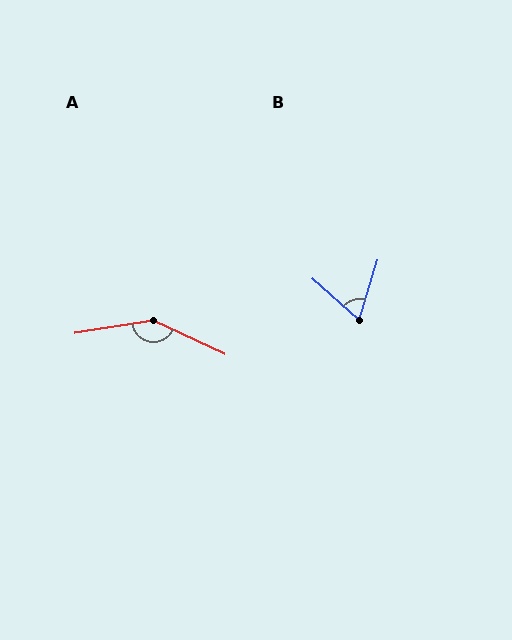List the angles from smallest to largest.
B (65°), A (146°).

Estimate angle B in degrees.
Approximately 65 degrees.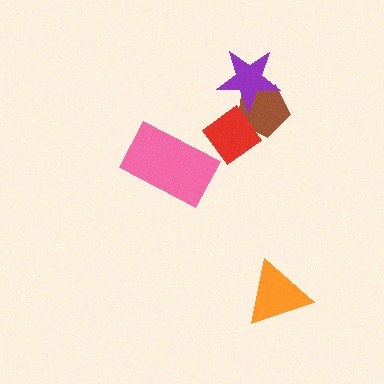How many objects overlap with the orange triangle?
0 objects overlap with the orange triangle.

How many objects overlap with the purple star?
1 object overlaps with the purple star.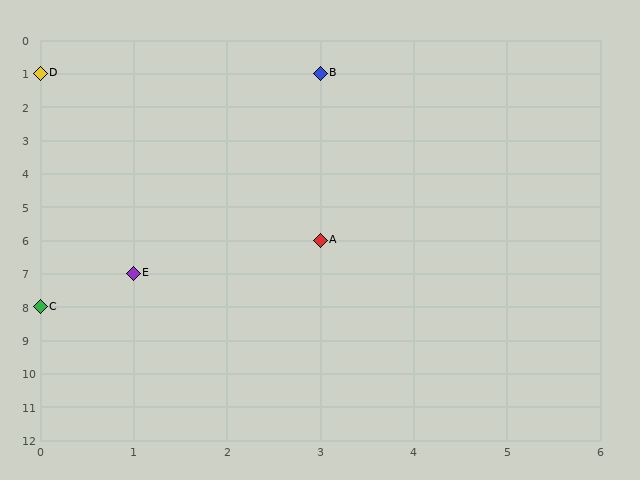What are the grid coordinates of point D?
Point D is at grid coordinates (0, 1).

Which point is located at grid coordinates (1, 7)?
Point E is at (1, 7).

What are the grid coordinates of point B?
Point B is at grid coordinates (3, 1).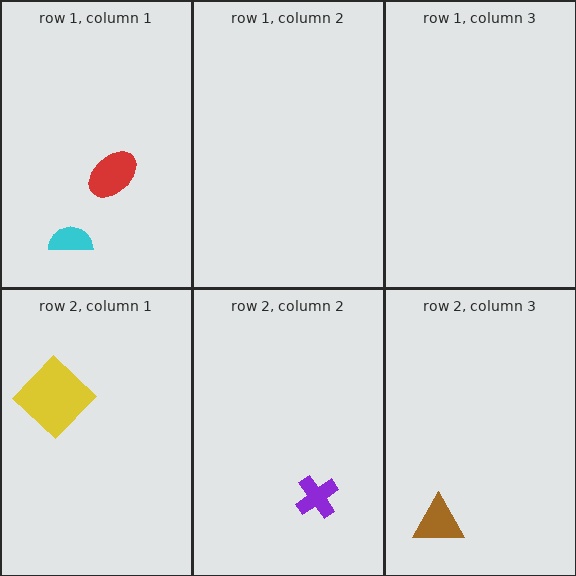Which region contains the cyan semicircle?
The row 1, column 1 region.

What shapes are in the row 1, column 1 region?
The red ellipse, the cyan semicircle.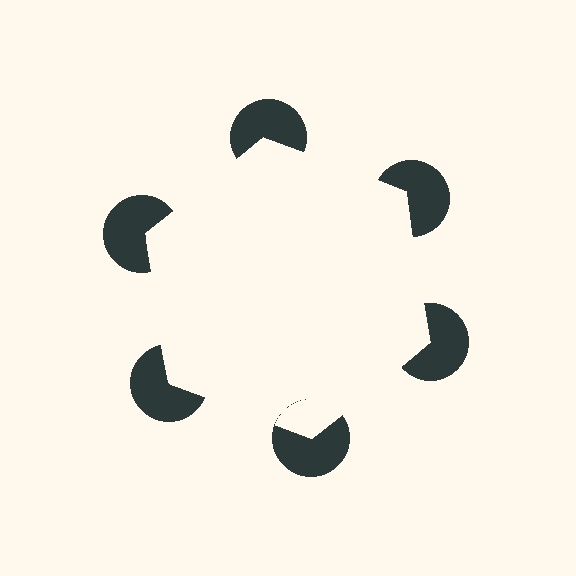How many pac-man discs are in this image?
There are 6 — one at each vertex of the illusory hexagon.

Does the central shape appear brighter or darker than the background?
It typically appears slightly brighter than the background, even though no actual brightness change is drawn.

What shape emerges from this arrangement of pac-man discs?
An illusory hexagon — its edges are inferred from the aligned wedge cuts in the pac-man discs, not physically drawn.